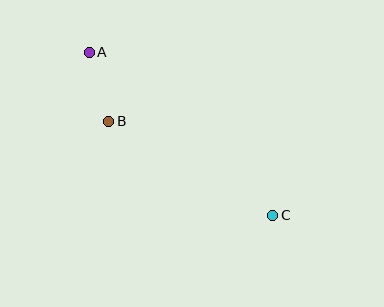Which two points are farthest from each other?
Points A and C are farthest from each other.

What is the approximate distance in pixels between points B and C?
The distance between B and C is approximately 189 pixels.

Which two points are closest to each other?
Points A and B are closest to each other.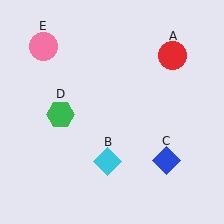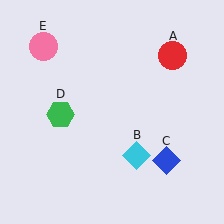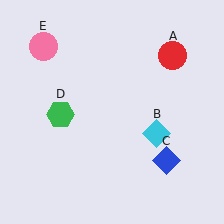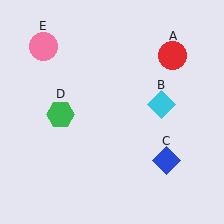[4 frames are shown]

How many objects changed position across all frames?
1 object changed position: cyan diamond (object B).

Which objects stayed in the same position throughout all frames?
Red circle (object A) and blue diamond (object C) and green hexagon (object D) and pink circle (object E) remained stationary.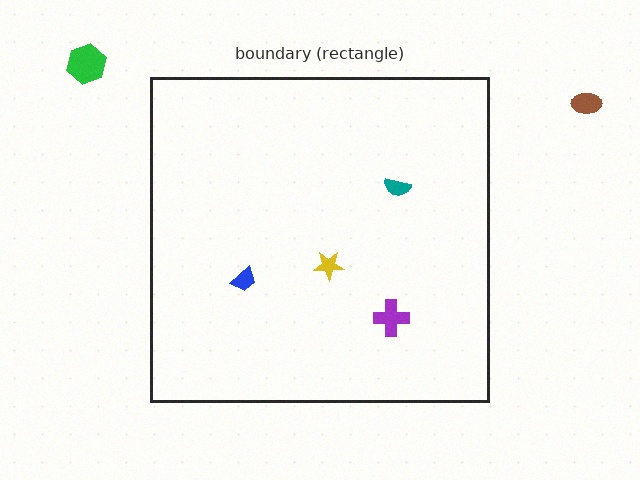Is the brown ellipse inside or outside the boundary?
Outside.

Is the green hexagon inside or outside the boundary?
Outside.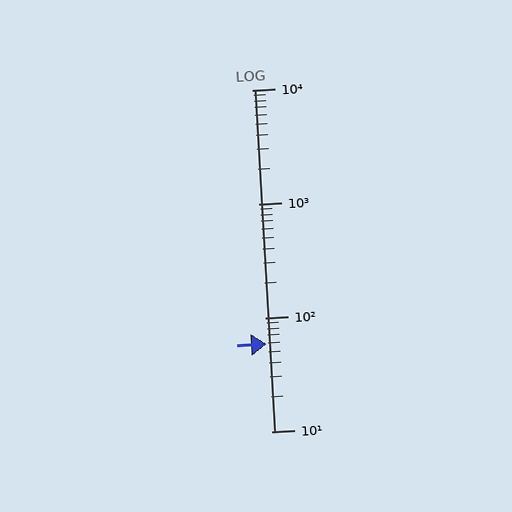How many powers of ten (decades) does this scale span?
The scale spans 3 decades, from 10 to 10000.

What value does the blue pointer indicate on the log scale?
The pointer indicates approximately 58.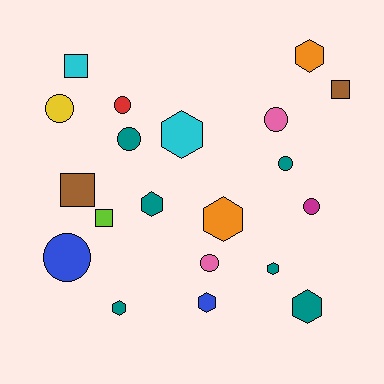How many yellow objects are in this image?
There is 1 yellow object.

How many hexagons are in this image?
There are 8 hexagons.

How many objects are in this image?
There are 20 objects.